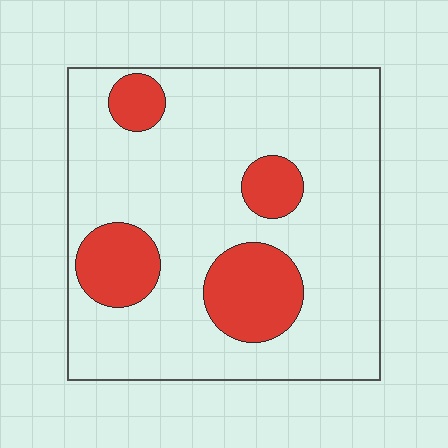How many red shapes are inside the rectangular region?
4.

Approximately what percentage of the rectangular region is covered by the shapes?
Approximately 20%.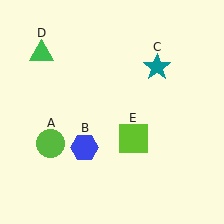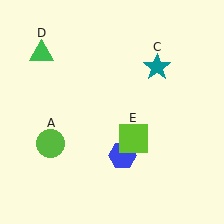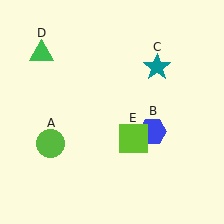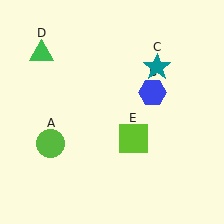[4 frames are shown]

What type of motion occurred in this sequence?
The blue hexagon (object B) rotated counterclockwise around the center of the scene.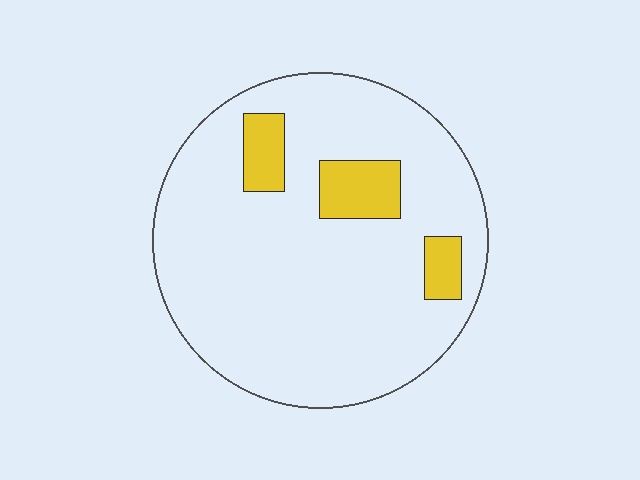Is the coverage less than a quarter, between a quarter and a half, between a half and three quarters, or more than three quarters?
Less than a quarter.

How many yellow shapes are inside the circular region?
3.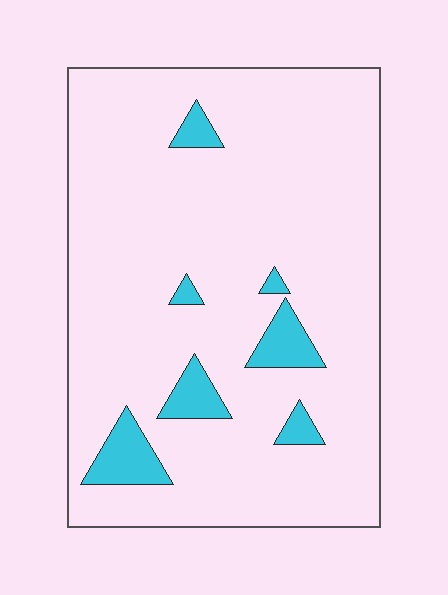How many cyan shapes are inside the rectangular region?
7.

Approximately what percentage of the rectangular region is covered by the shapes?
Approximately 10%.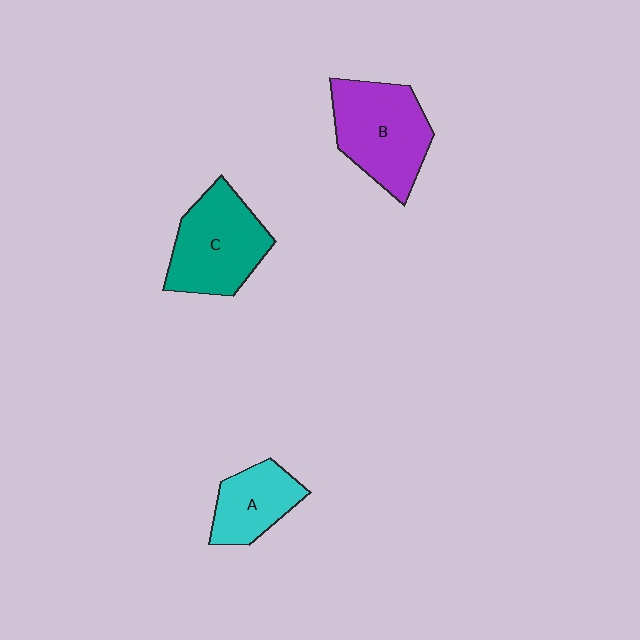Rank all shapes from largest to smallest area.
From largest to smallest: B (purple), C (teal), A (cyan).